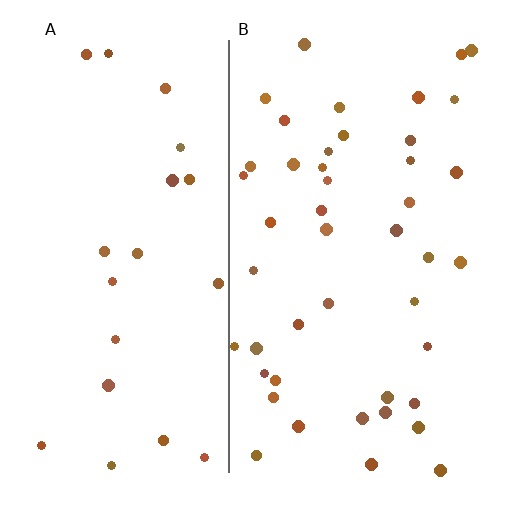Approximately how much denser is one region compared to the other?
Approximately 2.1× — region B over region A.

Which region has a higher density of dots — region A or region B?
B (the right).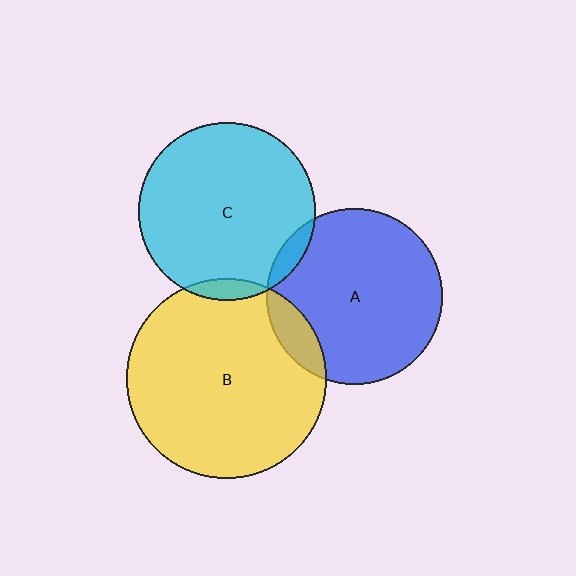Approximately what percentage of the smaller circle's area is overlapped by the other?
Approximately 5%.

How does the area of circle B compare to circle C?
Approximately 1.3 times.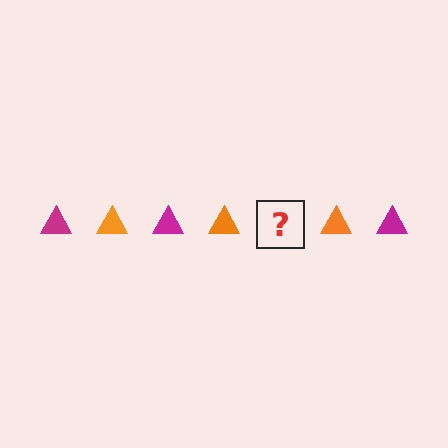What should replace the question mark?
The question mark should be replaced with a magenta triangle.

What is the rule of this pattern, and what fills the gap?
The rule is that the pattern cycles through magenta, orange triangles. The gap should be filled with a magenta triangle.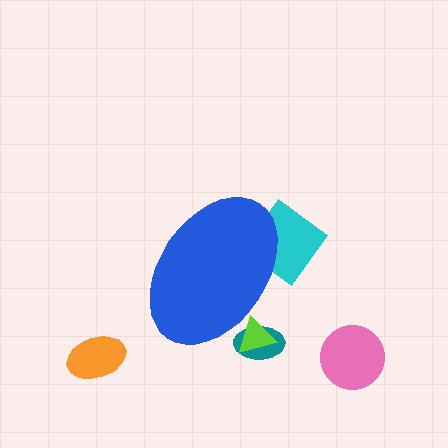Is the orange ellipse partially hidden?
No, the orange ellipse is fully visible.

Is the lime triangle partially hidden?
Yes, the lime triangle is partially hidden behind the blue ellipse.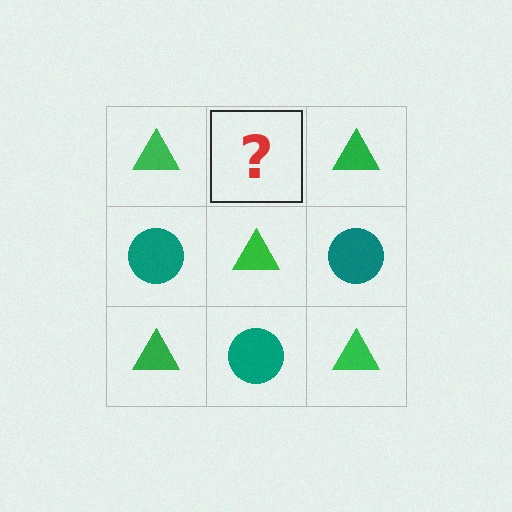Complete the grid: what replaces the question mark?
The question mark should be replaced with a teal circle.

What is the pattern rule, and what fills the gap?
The rule is that it alternates green triangle and teal circle in a checkerboard pattern. The gap should be filled with a teal circle.